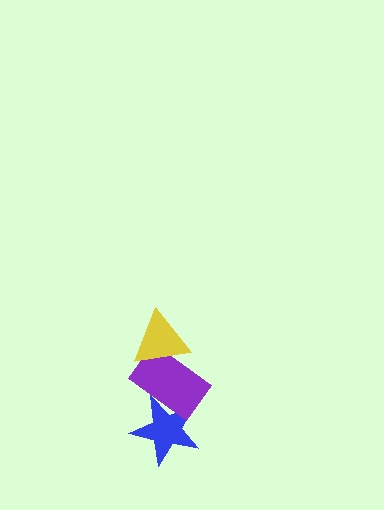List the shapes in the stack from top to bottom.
From top to bottom: the yellow triangle, the purple rectangle, the blue star.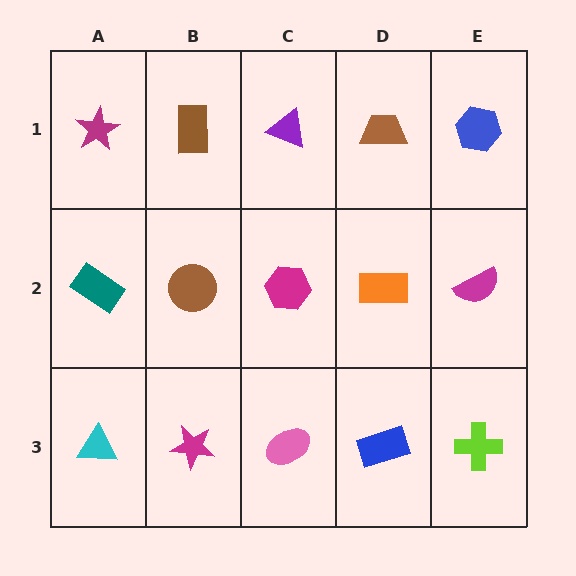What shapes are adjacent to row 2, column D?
A brown trapezoid (row 1, column D), a blue rectangle (row 3, column D), a magenta hexagon (row 2, column C), a magenta semicircle (row 2, column E).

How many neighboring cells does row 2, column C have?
4.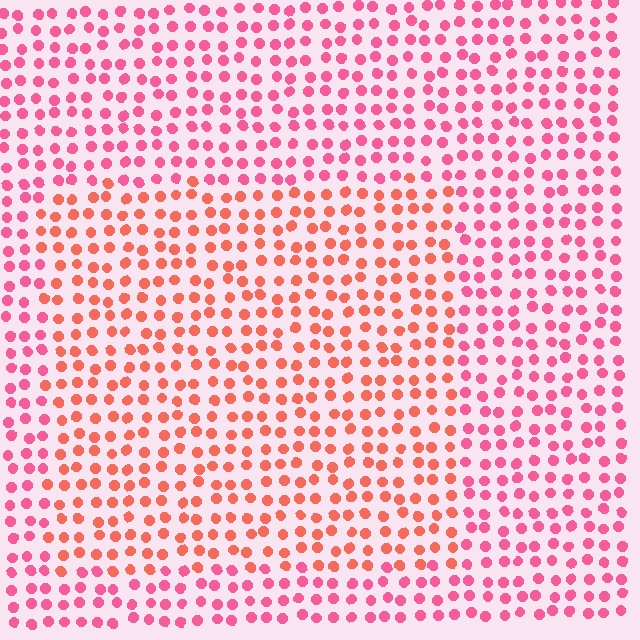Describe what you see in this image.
The image is filled with small pink elements in a uniform arrangement. A rectangle-shaped region is visible where the elements are tinted to a slightly different hue, forming a subtle color boundary.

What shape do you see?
I see a rectangle.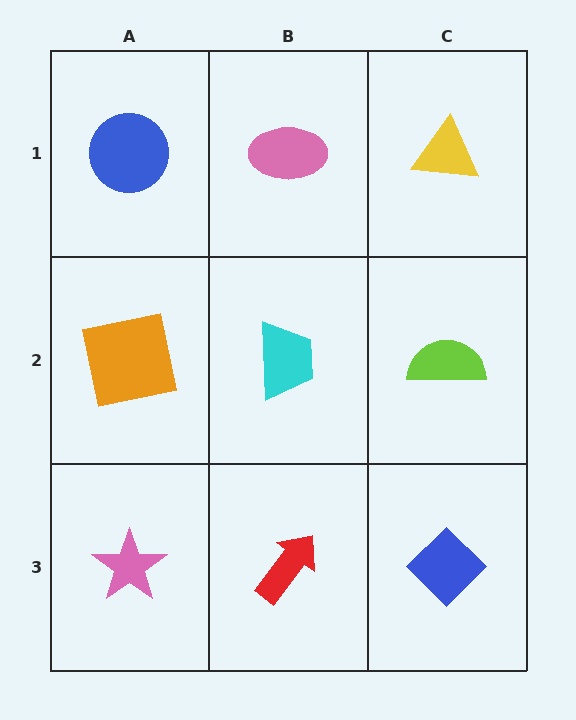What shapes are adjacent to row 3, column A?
An orange square (row 2, column A), a red arrow (row 3, column B).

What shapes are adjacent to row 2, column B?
A pink ellipse (row 1, column B), a red arrow (row 3, column B), an orange square (row 2, column A), a lime semicircle (row 2, column C).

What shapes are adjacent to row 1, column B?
A cyan trapezoid (row 2, column B), a blue circle (row 1, column A), a yellow triangle (row 1, column C).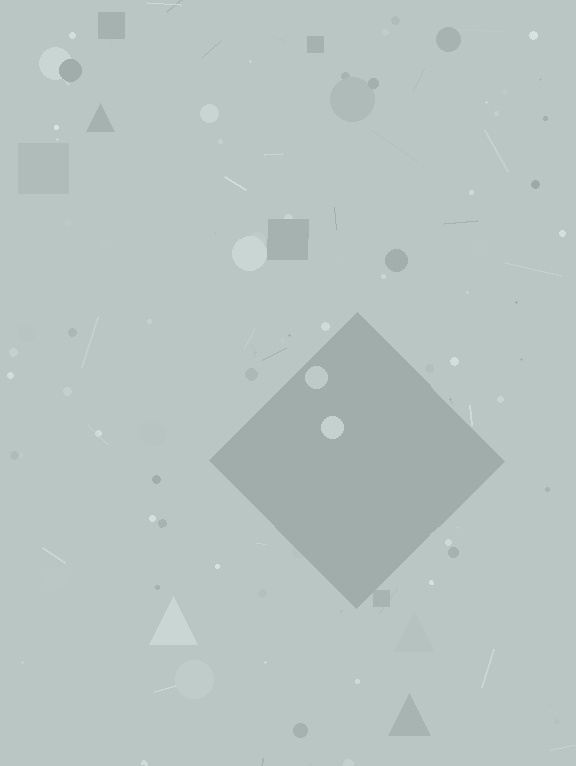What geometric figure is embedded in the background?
A diamond is embedded in the background.